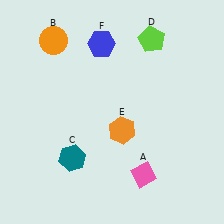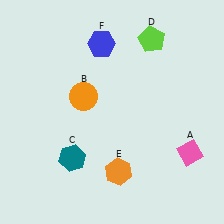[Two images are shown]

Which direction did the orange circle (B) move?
The orange circle (B) moved down.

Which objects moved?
The objects that moved are: the pink diamond (A), the orange circle (B), the orange hexagon (E).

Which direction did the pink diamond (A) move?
The pink diamond (A) moved right.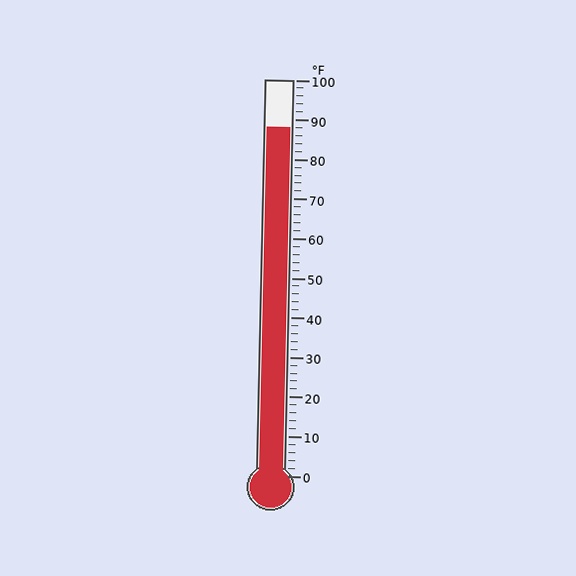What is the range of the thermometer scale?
The thermometer scale ranges from 0°F to 100°F.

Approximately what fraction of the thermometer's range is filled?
The thermometer is filled to approximately 90% of its range.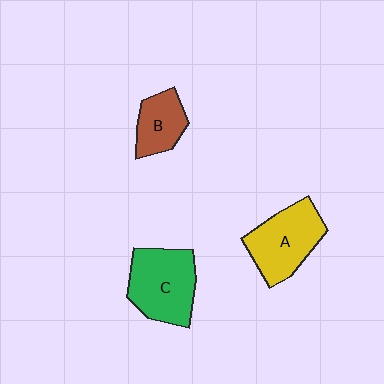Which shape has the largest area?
Shape C (green).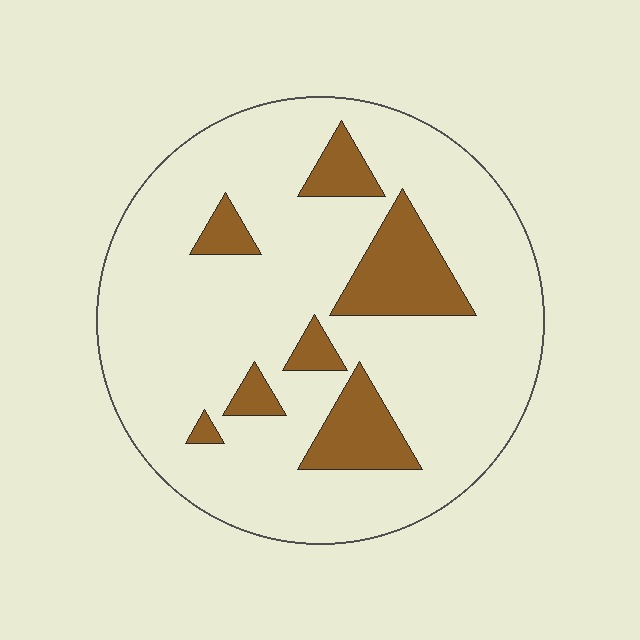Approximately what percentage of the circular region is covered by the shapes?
Approximately 15%.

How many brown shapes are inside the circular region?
7.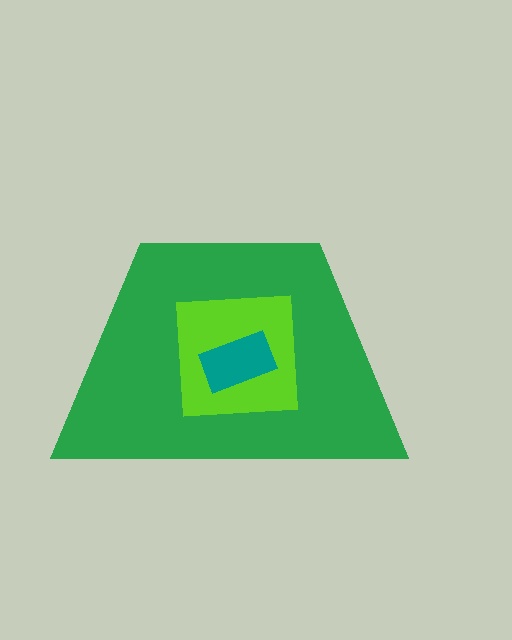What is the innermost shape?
The teal rectangle.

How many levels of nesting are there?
3.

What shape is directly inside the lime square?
The teal rectangle.